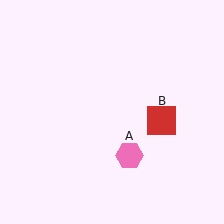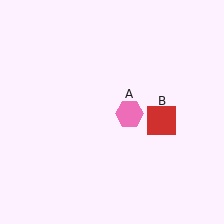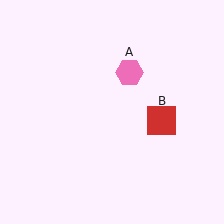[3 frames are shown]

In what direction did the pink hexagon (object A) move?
The pink hexagon (object A) moved up.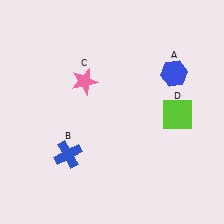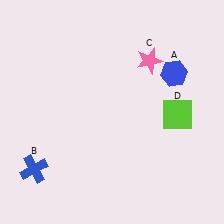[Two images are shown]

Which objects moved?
The objects that moved are: the blue cross (B), the pink star (C).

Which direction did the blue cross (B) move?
The blue cross (B) moved left.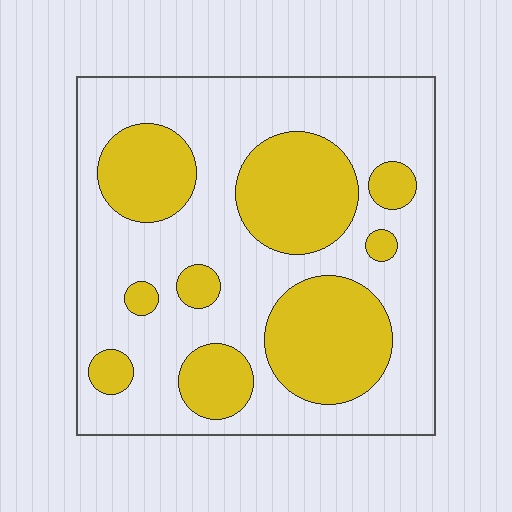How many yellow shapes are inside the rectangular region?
9.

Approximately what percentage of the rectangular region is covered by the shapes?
Approximately 35%.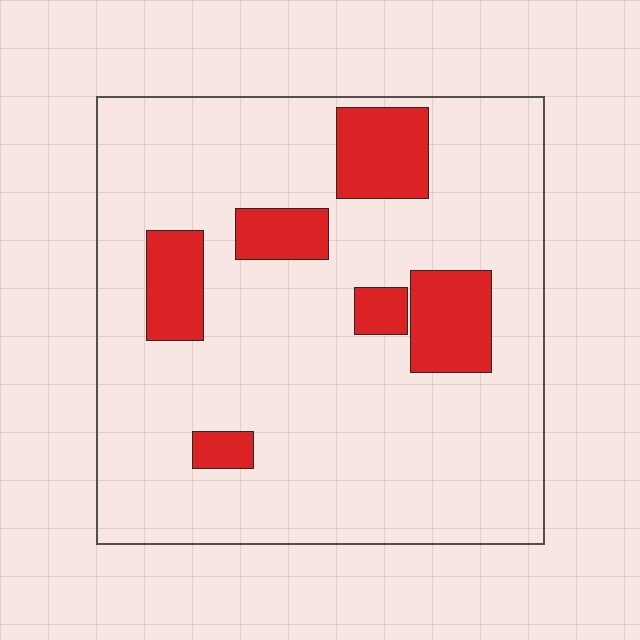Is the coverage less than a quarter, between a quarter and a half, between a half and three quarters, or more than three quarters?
Less than a quarter.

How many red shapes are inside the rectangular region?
6.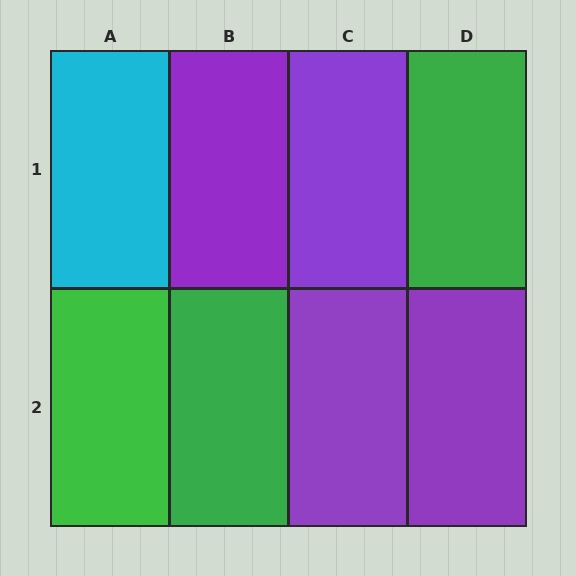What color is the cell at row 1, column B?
Purple.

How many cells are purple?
4 cells are purple.